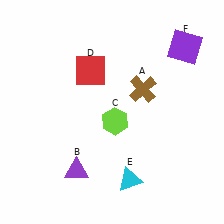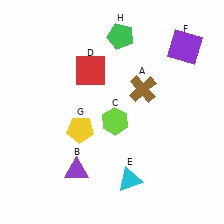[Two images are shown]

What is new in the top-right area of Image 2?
A green pentagon (H) was added in the top-right area of Image 2.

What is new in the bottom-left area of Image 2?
A yellow pentagon (G) was added in the bottom-left area of Image 2.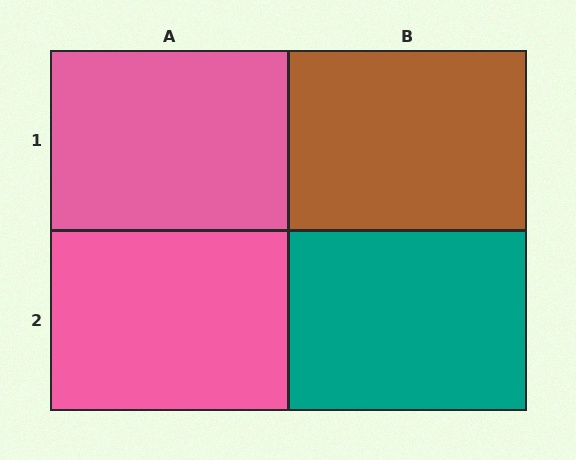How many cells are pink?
2 cells are pink.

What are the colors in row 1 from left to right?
Pink, brown.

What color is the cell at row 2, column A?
Pink.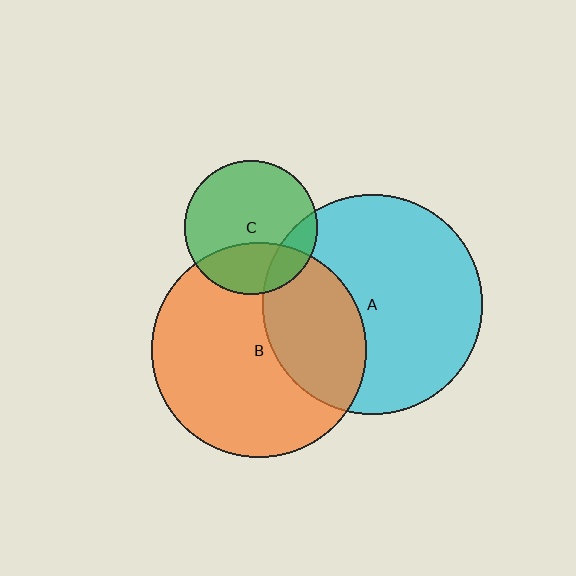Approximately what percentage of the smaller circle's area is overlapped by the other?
Approximately 35%.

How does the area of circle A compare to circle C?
Approximately 2.7 times.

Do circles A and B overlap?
Yes.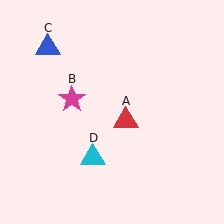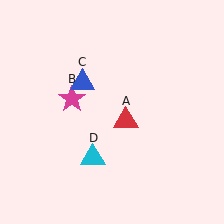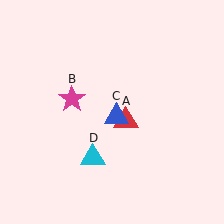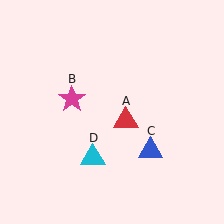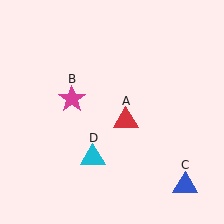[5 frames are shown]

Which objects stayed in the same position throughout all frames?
Red triangle (object A) and magenta star (object B) and cyan triangle (object D) remained stationary.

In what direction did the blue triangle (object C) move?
The blue triangle (object C) moved down and to the right.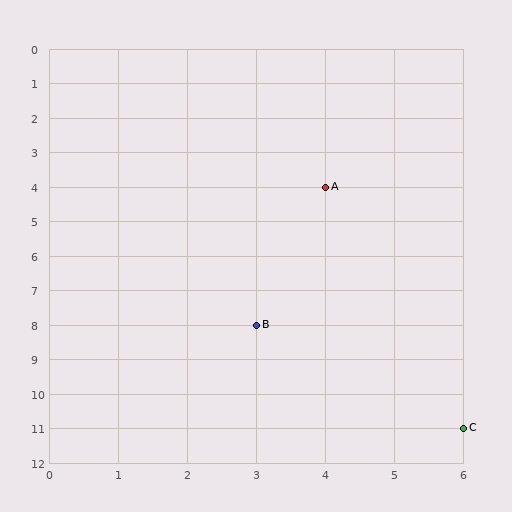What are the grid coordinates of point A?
Point A is at grid coordinates (4, 4).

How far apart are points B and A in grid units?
Points B and A are 1 column and 4 rows apart (about 4.1 grid units diagonally).